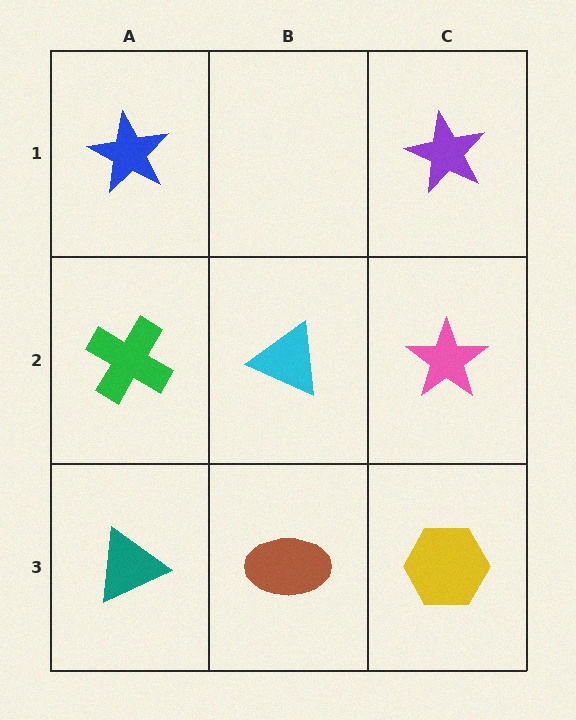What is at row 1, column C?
A purple star.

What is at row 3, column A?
A teal triangle.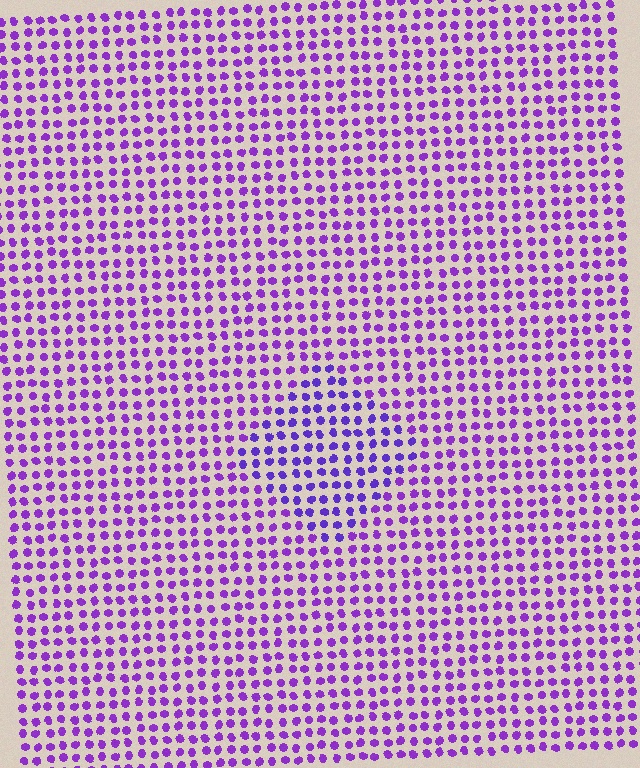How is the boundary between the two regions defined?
The boundary is defined purely by a slight shift in hue (about 20 degrees). Spacing, size, and orientation are identical on both sides.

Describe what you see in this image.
The image is filled with small purple elements in a uniform arrangement. A diamond-shaped region is visible where the elements are tinted to a slightly different hue, forming a subtle color boundary.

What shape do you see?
I see a diamond.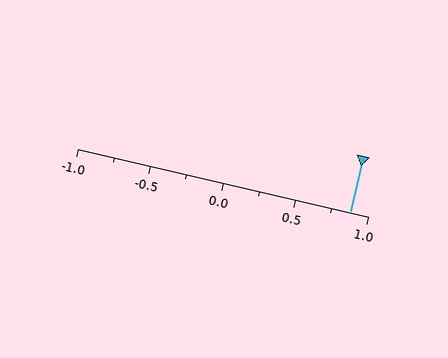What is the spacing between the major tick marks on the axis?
The major ticks are spaced 0.5 apart.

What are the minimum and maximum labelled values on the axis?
The axis runs from -1.0 to 1.0.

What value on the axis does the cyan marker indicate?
The marker indicates approximately 0.88.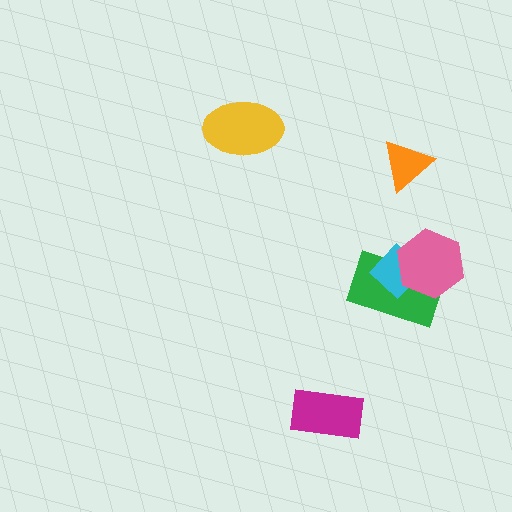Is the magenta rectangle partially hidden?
No, no other shape covers it.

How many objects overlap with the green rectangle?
2 objects overlap with the green rectangle.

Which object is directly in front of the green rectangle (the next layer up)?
The cyan diamond is directly in front of the green rectangle.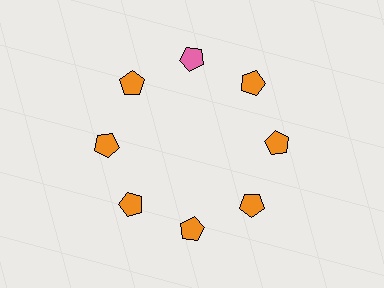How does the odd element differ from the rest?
It has a different color: pink instead of orange.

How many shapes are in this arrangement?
There are 8 shapes arranged in a ring pattern.